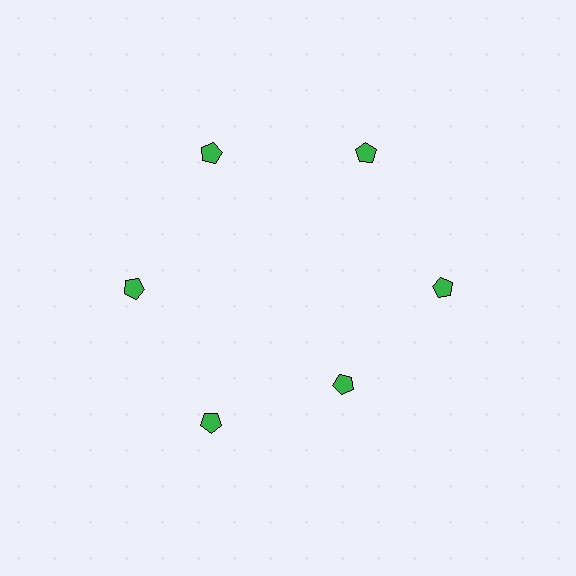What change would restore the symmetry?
The symmetry would be restored by moving it outward, back onto the ring so that all 6 pentagons sit at equal angles and equal distance from the center.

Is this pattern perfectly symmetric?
No. The 6 green pentagons are arranged in a ring, but one element near the 5 o'clock position is pulled inward toward the center, breaking the 6-fold rotational symmetry.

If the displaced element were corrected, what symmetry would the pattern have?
It would have 6-fold rotational symmetry — the pattern would map onto itself every 60 degrees.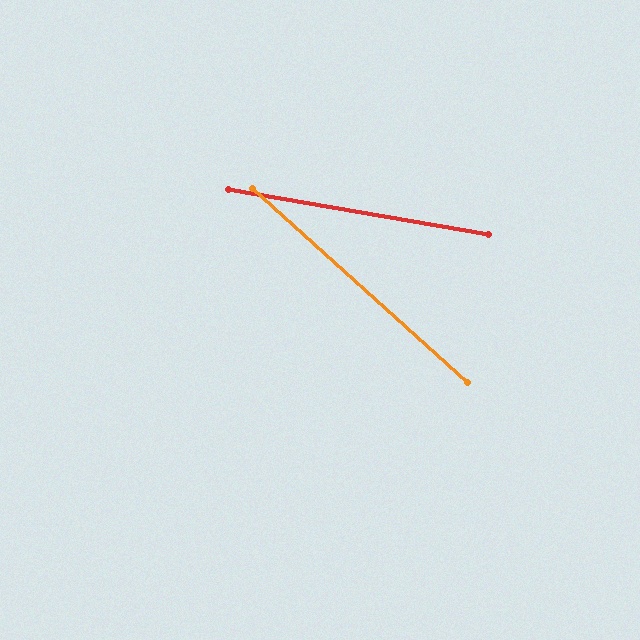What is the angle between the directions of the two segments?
Approximately 32 degrees.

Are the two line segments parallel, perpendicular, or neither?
Neither parallel nor perpendicular — they differ by about 32°.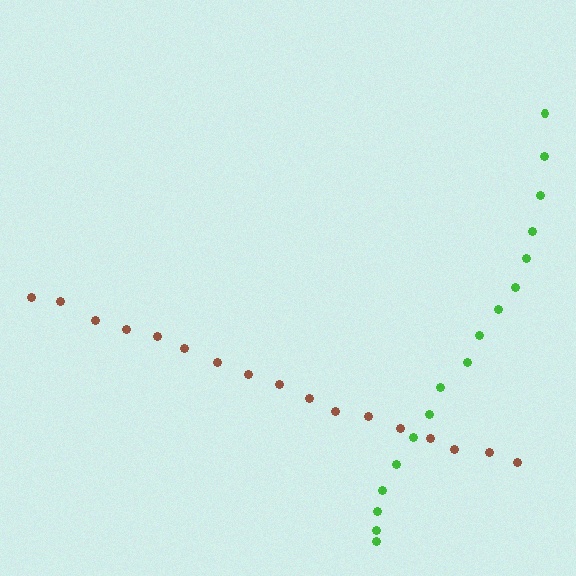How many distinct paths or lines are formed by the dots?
There are 2 distinct paths.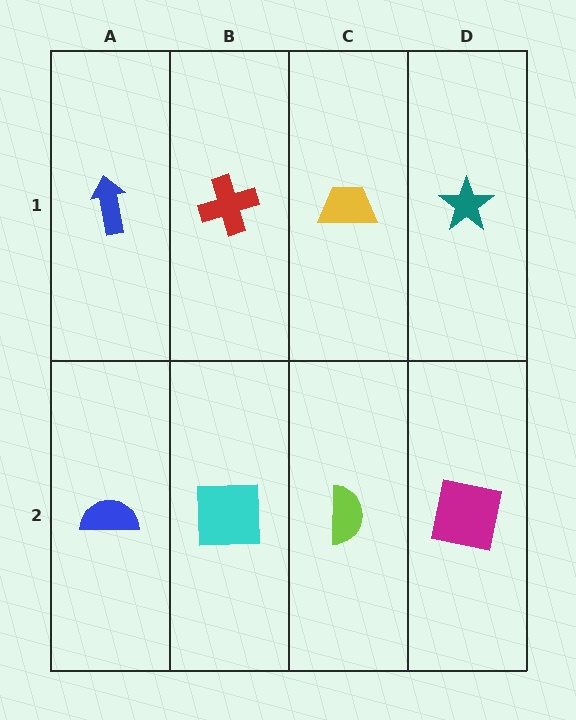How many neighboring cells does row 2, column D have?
2.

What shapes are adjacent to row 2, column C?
A yellow trapezoid (row 1, column C), a cyan square (row 2, column B), a magenta square (row 2, column D).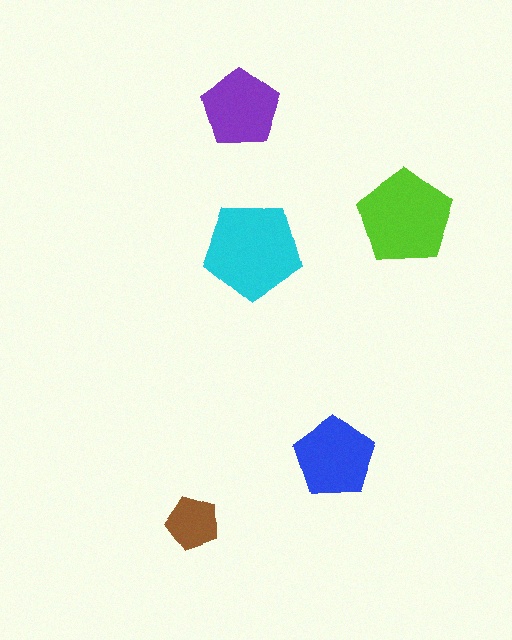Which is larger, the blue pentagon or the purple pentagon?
The blue one.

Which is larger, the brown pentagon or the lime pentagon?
The lime one.